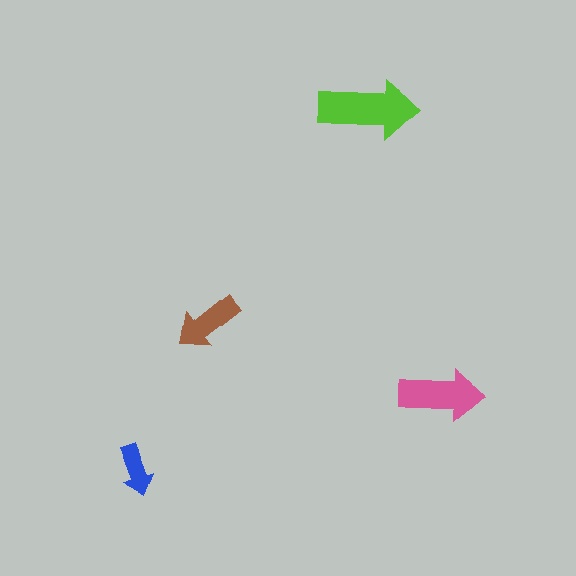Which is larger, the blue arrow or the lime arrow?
The lime one.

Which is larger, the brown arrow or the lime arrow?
The lime one.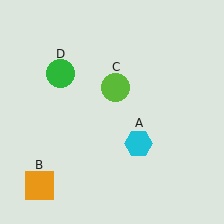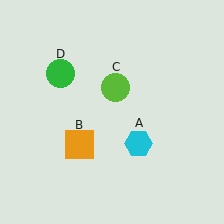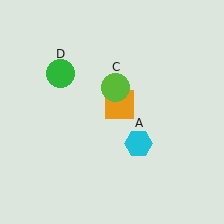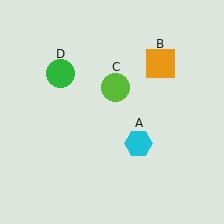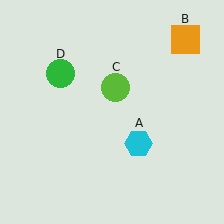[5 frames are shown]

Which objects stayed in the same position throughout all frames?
Cyan hexagon (object A) and lime circle (object C) and green circle (object D) remained stationary.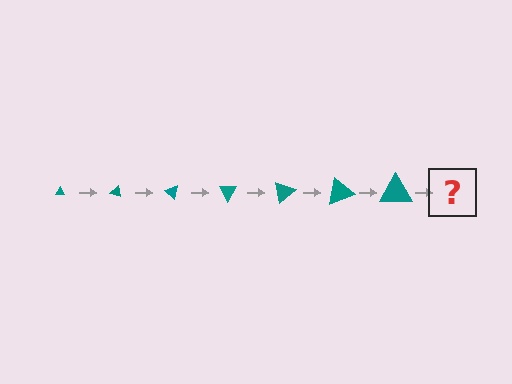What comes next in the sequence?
The next element should be a triangle, larger than the previous one and rotated 140 degrees from the start.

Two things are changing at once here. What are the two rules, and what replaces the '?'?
The two rules are that the triangle grows larger each step and it rotates 20 degrees each step. The '?' should be a triangle, larger than the previous one and rotated 140 degrees from the start.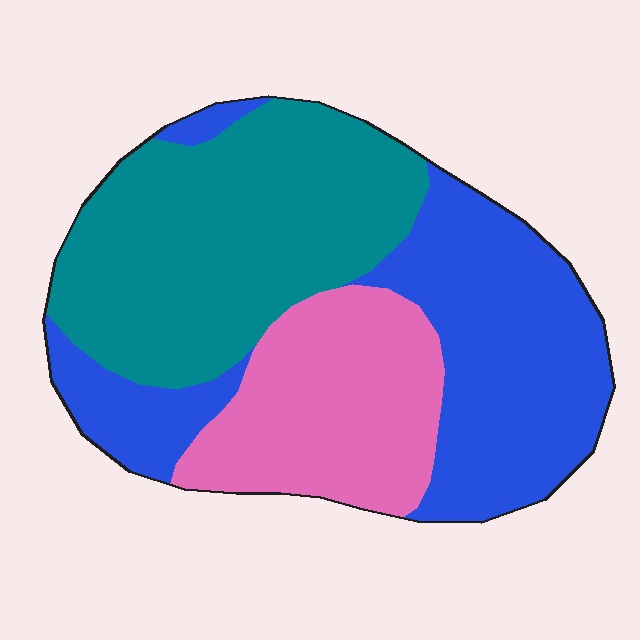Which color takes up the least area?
Pink, at roughly 25%.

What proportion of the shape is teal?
Teal covers roughly 40% of the shape.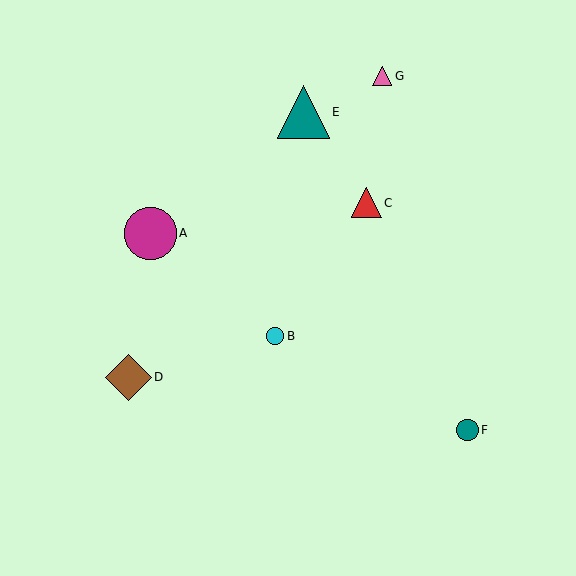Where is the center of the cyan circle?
The center of the cyan circle is at (275, 336).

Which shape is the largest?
The teal triangle (labeled E) is the largest.